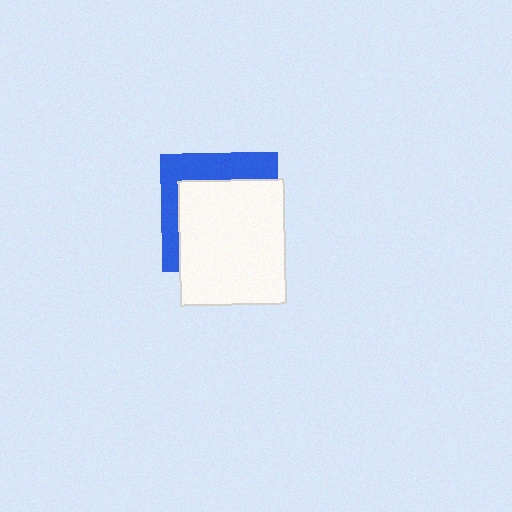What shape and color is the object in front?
The object in front is a white rectangle.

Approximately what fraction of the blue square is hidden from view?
Roughly 65% of the blue square is hidden behind the white rectangle.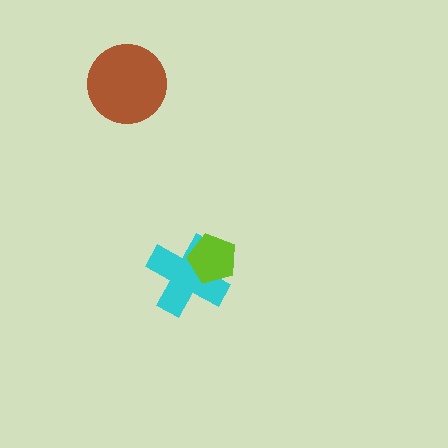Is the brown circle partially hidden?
No, no other shape covers it.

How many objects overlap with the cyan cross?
1 object overlaps with the cyan cross.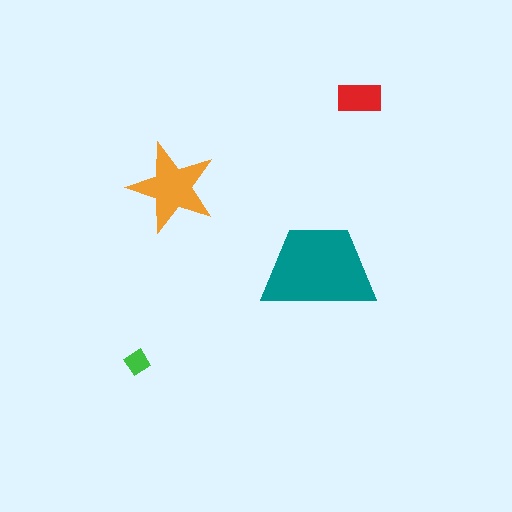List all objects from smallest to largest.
The green diamond, the red rectangle, the orange star, the teal trapezoid.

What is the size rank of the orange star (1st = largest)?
2nd.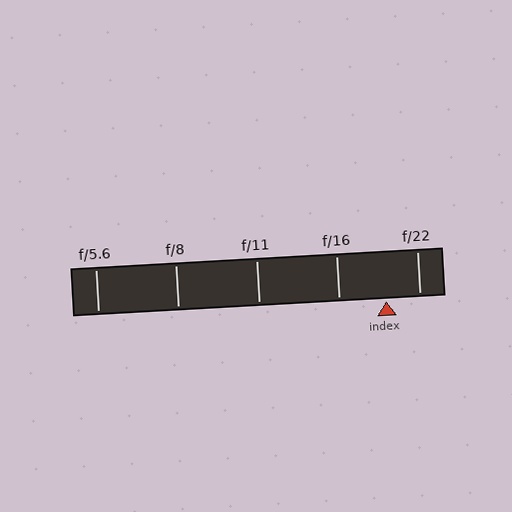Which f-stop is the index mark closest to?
The index mark is closest to f/22.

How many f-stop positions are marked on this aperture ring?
There are 5 f-stop positions marked.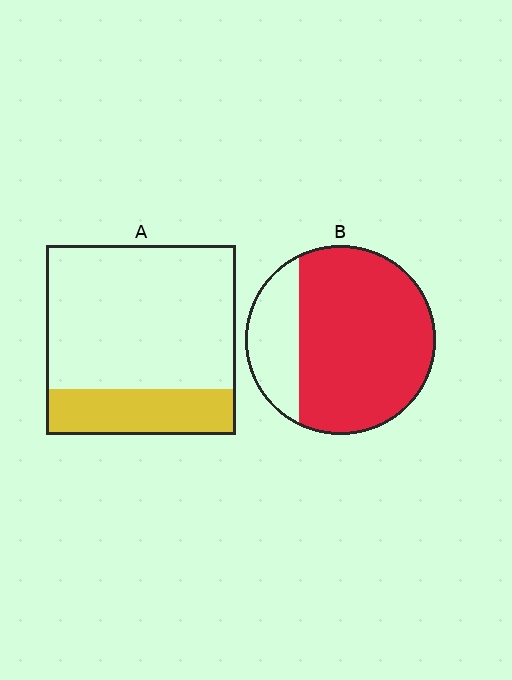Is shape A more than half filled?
No.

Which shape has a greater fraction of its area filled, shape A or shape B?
Shape B.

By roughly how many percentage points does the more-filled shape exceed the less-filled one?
By roughly 55 percentage points (B over A).